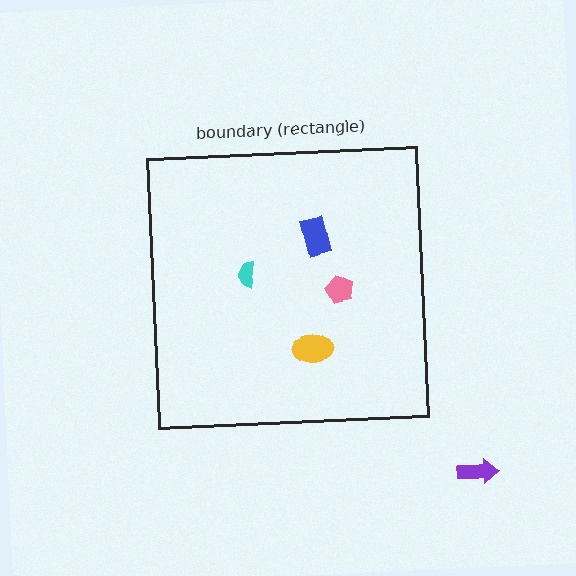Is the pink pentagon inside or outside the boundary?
Inside.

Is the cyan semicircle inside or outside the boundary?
Inside.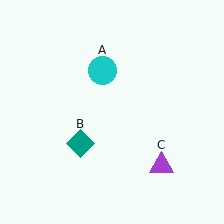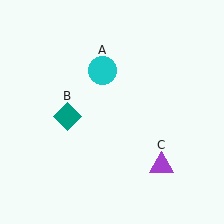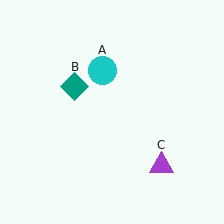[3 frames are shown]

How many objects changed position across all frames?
1 object changed position: teal diamond (object B).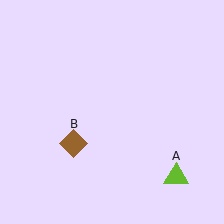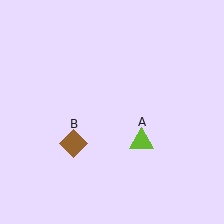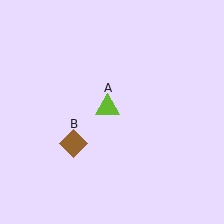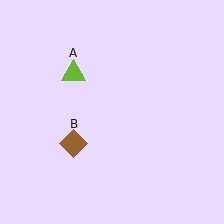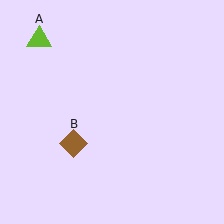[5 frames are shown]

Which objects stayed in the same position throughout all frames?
Brown diamond (object B) remained stationary.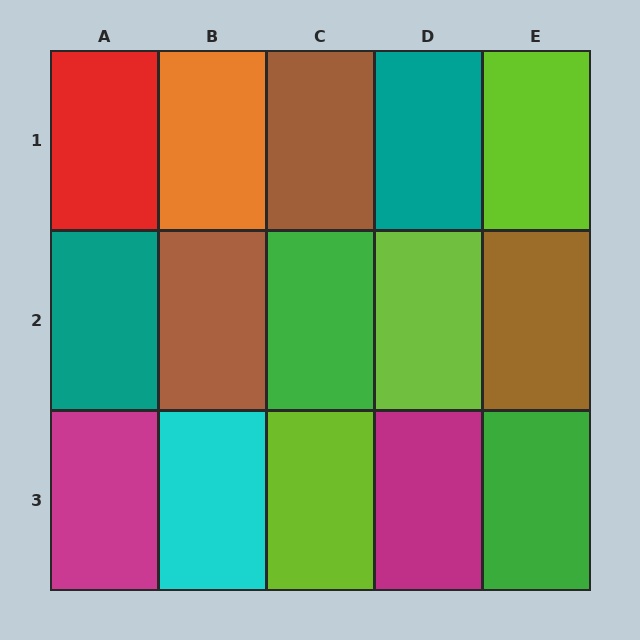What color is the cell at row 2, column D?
Lime.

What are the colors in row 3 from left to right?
Magenta, cyan, lime, magenta, green.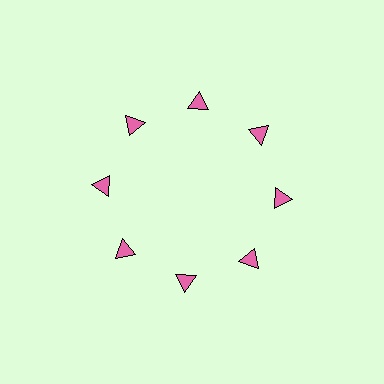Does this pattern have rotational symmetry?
Yes, this pattern has 8-fold rotational symmetry. It looks the same after rotating 45 degrees around the center.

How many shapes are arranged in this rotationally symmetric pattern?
There are 8 shapes, arranged in 8 groups of 1.